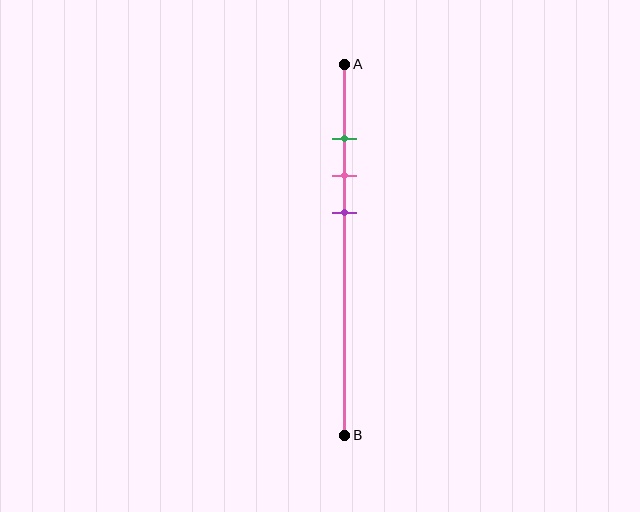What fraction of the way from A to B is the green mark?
The green mark is approximately 20% (0.2) of the way from A to B.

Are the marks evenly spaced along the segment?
Yes, the marks are approximately evenly spaced.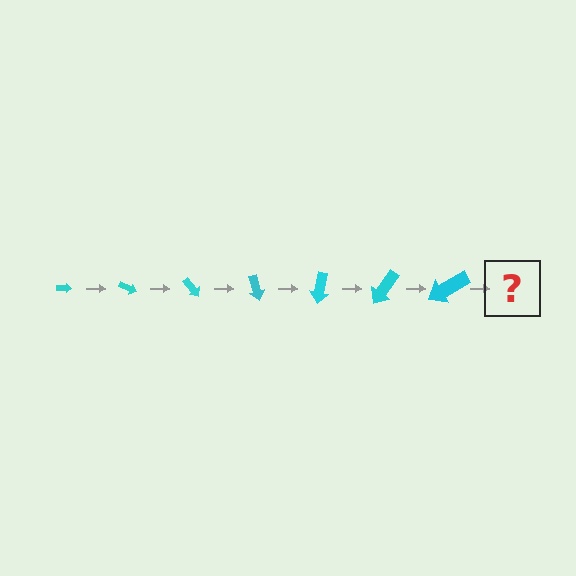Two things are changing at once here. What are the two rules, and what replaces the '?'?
The two rules are that the arrow grows larger each step and it rotates 25 degrees each step. The '?' should be an arrow, larger than the previous one and rotated 175 degrees from the start.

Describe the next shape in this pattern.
It should be an arrow, larger than the previous one and rotated 175 degrees from the start.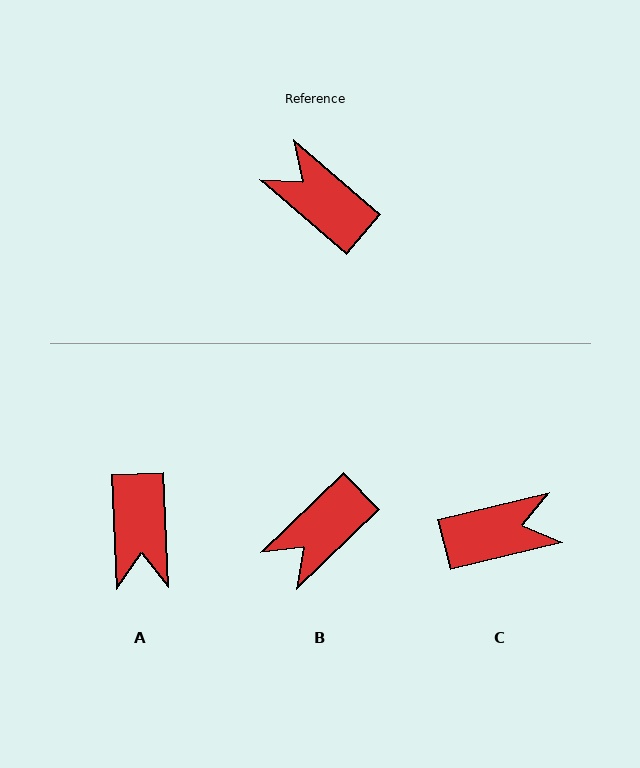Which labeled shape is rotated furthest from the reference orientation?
A, about 133 degrees away.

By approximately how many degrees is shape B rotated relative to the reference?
Approximately 85 degrees counter-clockwise.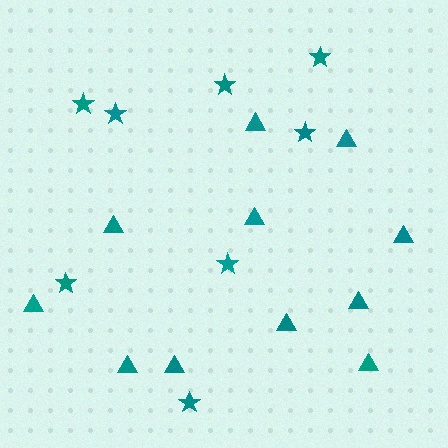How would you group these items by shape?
There are 2 groups: one group of triangles (11) and one group of stars (8).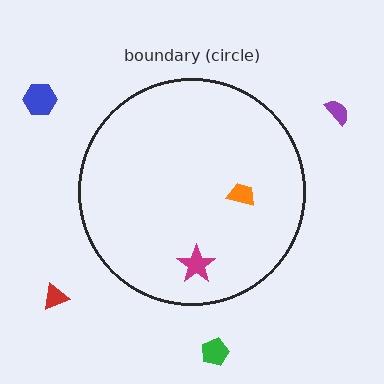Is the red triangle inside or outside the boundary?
Outside.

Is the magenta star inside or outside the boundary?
Inside.